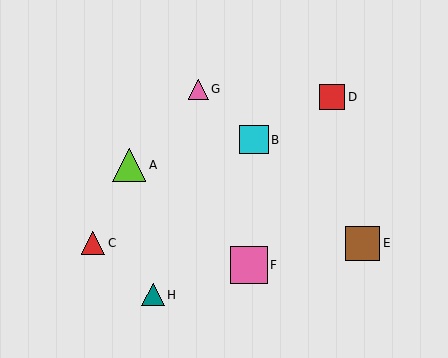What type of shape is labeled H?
Shape H is a teal triangle.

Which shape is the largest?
The pink square (labeled F) is the largest.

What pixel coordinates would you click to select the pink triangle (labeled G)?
Click at (198, 89) to select the pink triangle G.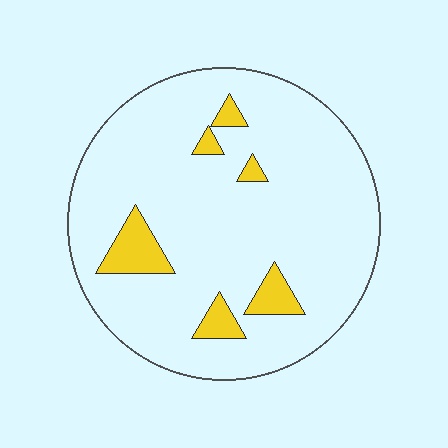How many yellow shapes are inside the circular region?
6.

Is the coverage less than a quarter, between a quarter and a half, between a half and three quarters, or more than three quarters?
Less than a quarter.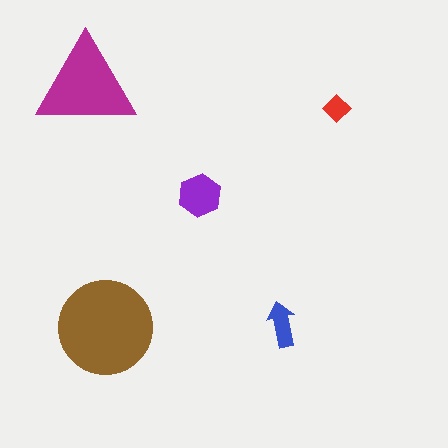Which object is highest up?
The magenta triangle is topmost.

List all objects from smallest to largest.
The red diamond, the blue arrow, the purple hexagon, the magenta triangle, the brown circle.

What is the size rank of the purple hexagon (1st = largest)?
3rd.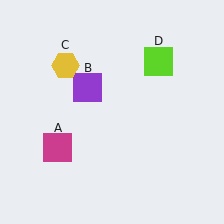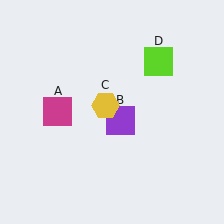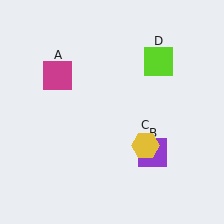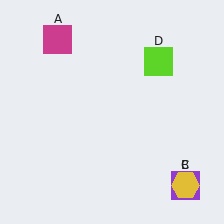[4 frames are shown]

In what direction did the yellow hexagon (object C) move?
The yellow hexagon (object C) moved down and to the right.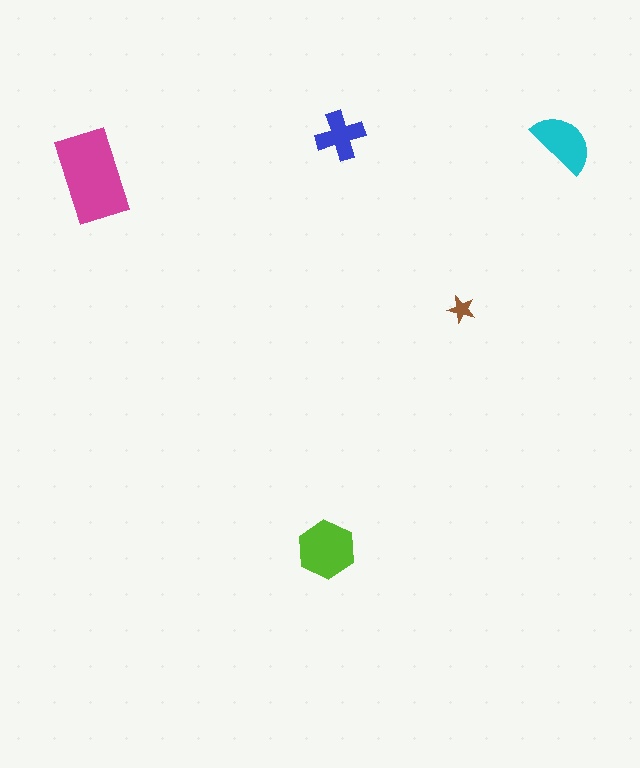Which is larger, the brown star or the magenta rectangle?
The magenta rectangle.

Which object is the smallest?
The brown star.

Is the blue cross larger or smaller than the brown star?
Larger.